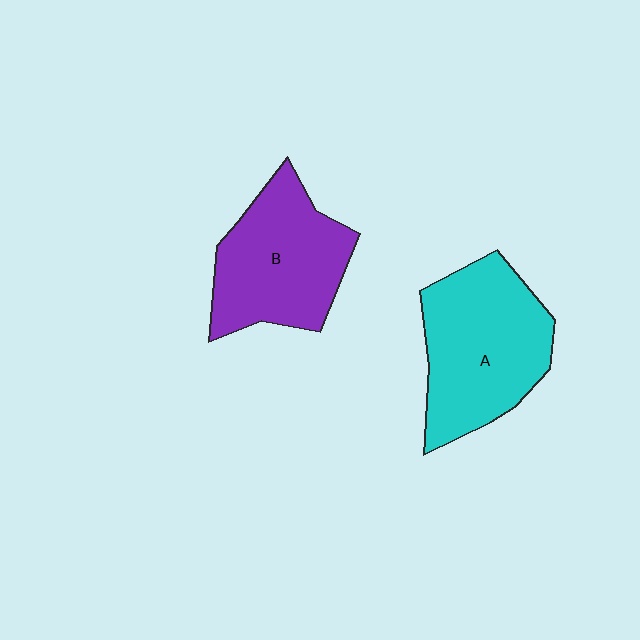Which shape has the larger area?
Shape A (cyan).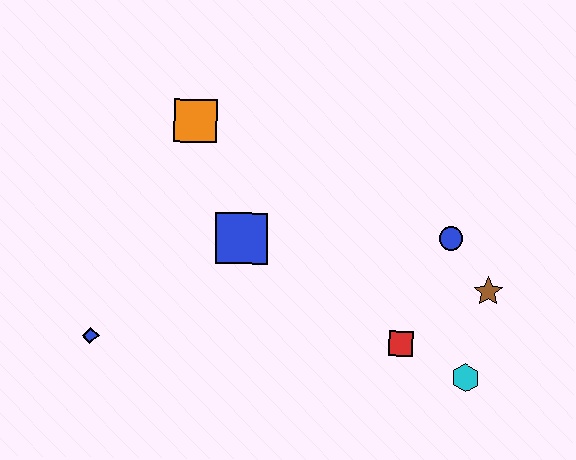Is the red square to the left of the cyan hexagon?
Yes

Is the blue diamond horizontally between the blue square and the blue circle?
No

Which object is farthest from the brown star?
The blue diamond is farthest from the brown star.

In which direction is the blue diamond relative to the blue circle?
The blue diamond is to the left of the blue circle.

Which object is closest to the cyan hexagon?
The red square is closest to the cyan hexagon.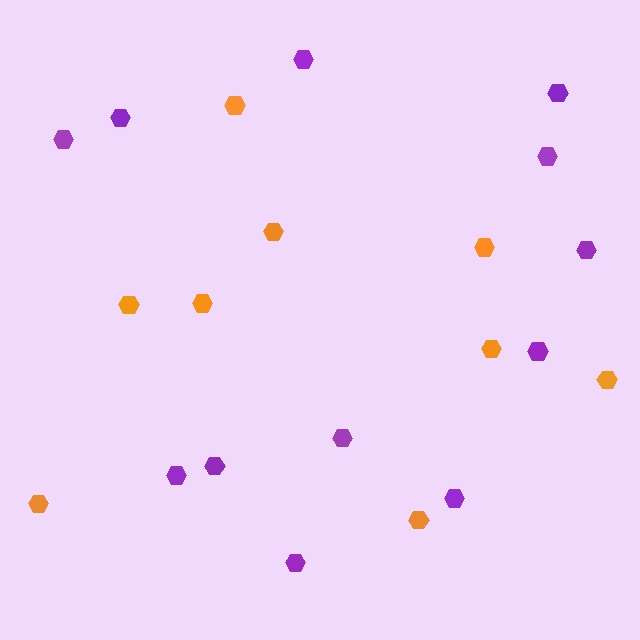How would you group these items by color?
There are 2 groups: one group of purple hexagons (12) and one group of orange hexagons (9).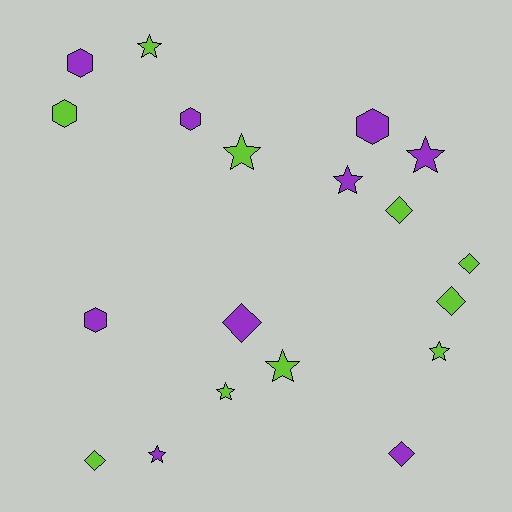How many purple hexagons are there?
There are 4 purple hexagons.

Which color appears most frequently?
Lime, with 10 objects.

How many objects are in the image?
There are 19 objects.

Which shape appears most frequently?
Star, with 8 objects.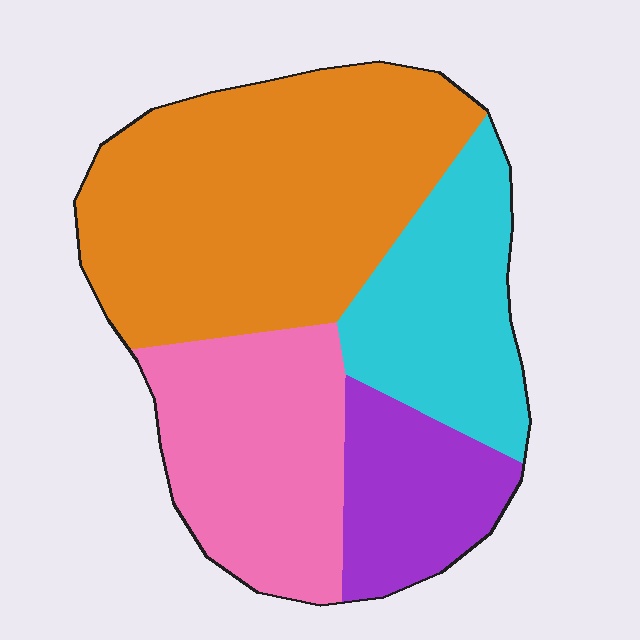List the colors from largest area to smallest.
From largest to smallest: orange, pink, cyan, purple.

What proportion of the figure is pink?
Pink covers about 25% of the figure.